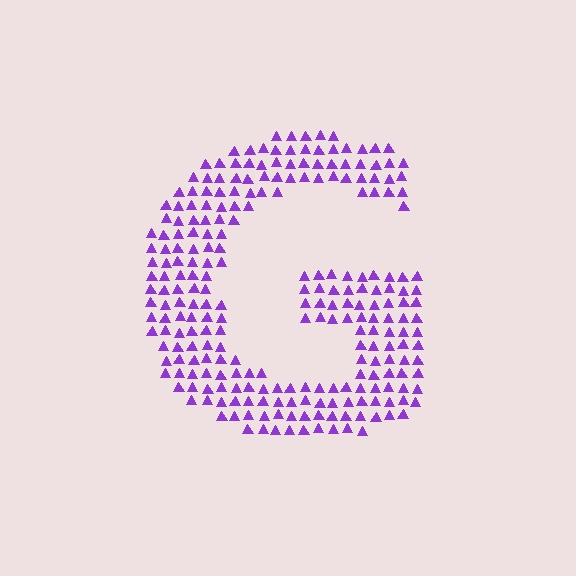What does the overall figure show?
The overall figure shows the letter G.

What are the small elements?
The small elements are triangles.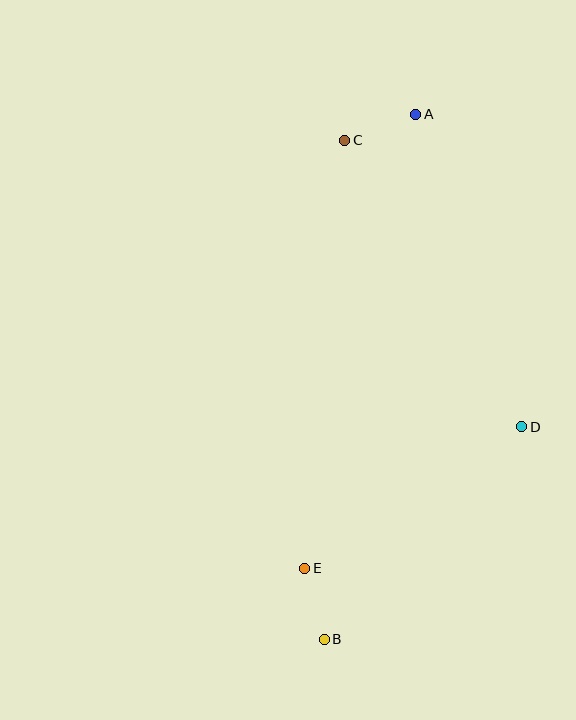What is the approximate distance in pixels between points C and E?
The distance between C and E is approximately 430 pixels.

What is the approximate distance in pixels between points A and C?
The distance between A and C is approximately 76 pixels.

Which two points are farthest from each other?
Points A and B are farthest from each other.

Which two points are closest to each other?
Points B and E are closest to each other.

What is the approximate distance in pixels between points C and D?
The distance between C and D is approximately 337 pixels.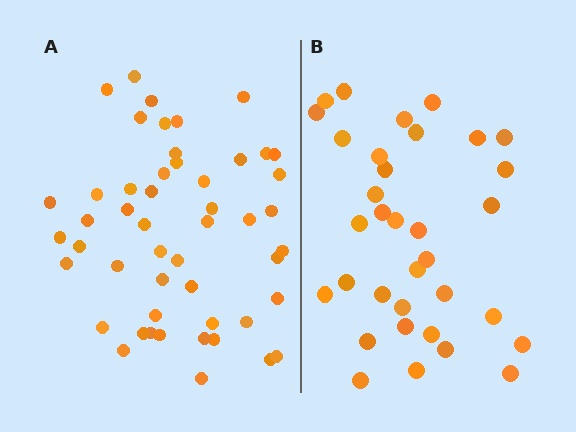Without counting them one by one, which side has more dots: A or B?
Region A (the left region) has more dots.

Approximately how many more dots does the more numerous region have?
Region A has approximately 15 more dots than region B.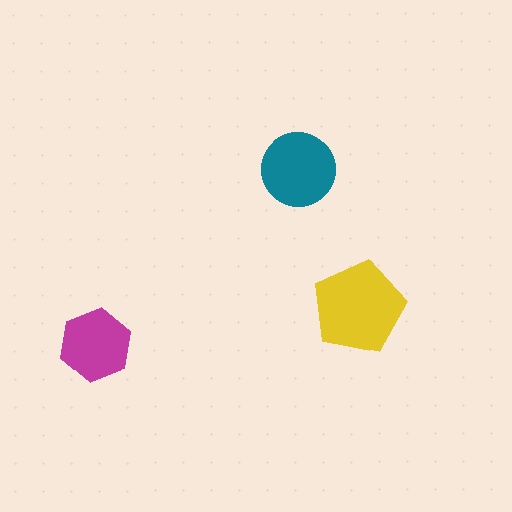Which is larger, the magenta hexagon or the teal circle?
The teal circle.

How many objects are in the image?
There are 3 objects in the image.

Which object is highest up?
The teal circle is topmost.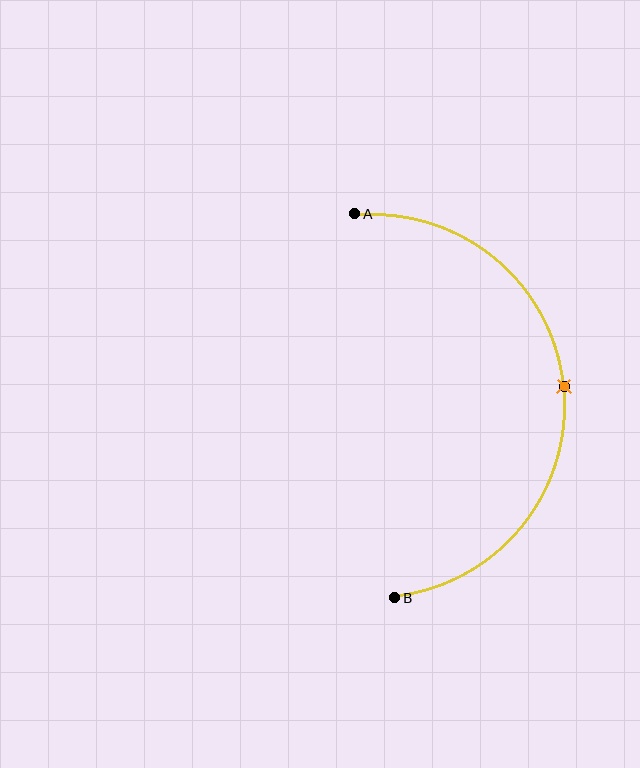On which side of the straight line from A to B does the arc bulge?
The arc bulges to the right of the straight line connecting A and B.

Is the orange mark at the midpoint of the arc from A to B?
Yes. The orange mark lies on the arc at equal arc-length from both A and B — it is the arc midpoint.